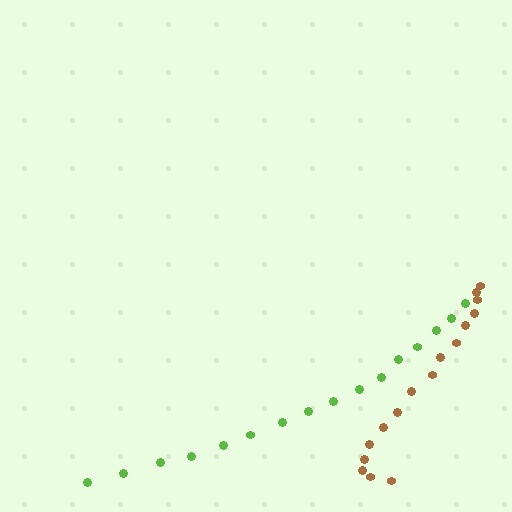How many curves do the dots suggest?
There are 2 distinct paths.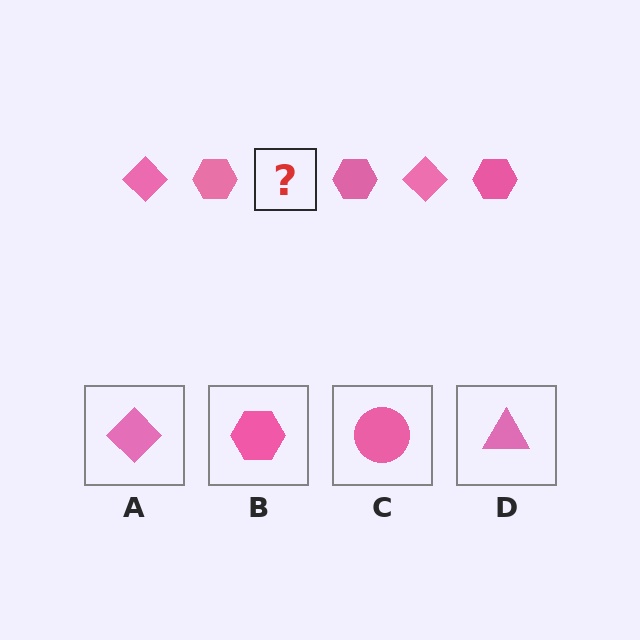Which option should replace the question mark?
Option A.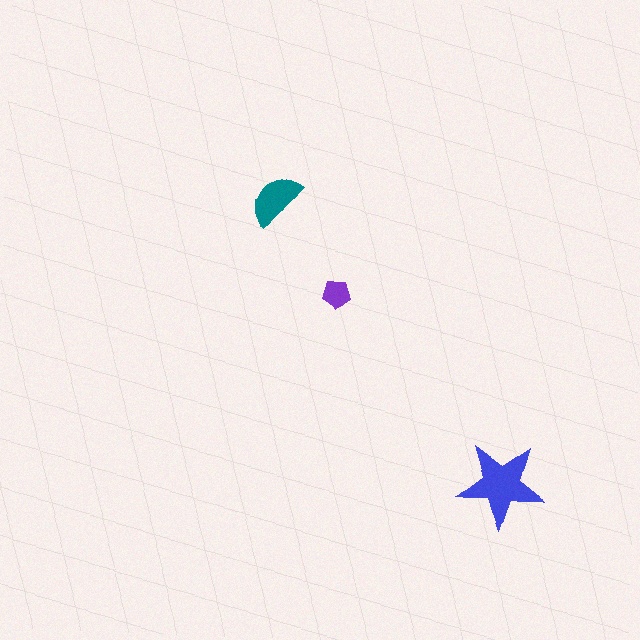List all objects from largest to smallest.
The blue star, the teal semicircle, the purple pentagon.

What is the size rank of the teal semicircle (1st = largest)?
2nd.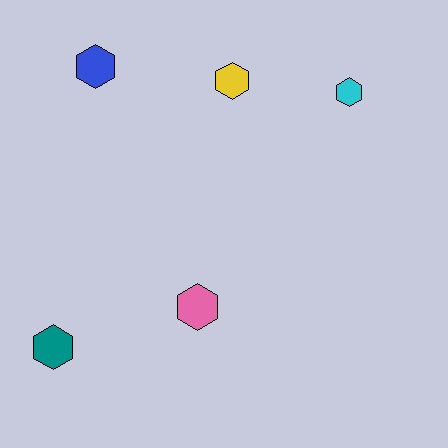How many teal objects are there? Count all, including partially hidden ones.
There is 1 teal object.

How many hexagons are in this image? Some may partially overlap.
There are 5 hexagons.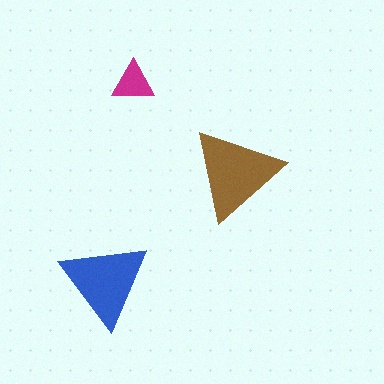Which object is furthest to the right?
The brown triangle is rightmost.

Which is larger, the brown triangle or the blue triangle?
The brown one.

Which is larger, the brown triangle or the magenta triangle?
The brown one.